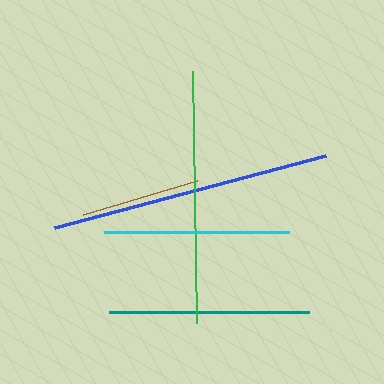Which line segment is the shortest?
The brown line is the shortest at approximately 119 pixels.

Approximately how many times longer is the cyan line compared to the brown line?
The cyan line is approximately 1.6 times the length of the brown line.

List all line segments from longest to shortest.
From longest to shortest: blue, green, teal, cyan, brown.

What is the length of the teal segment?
The teal segment is approximately 199 pixels long.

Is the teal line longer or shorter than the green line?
The green line is longer than the teal line.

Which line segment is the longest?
The blue line is the longest at approximately 280 pixels.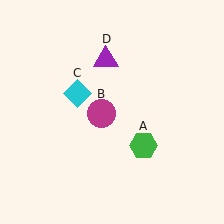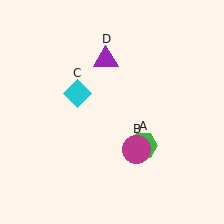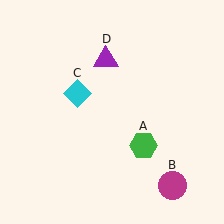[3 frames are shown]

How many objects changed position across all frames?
1 object changed position: magenta circle (object B).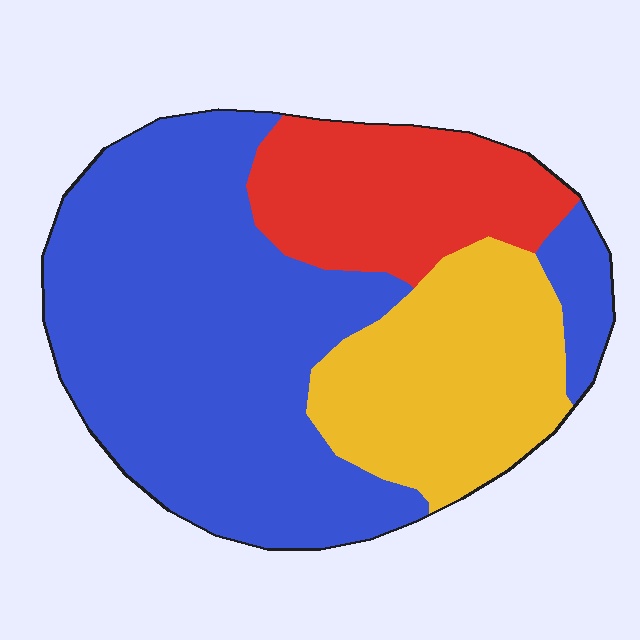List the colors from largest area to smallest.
From largest to smallest: blue, yellow, red.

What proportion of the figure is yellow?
Yellow covers 24% of the figure.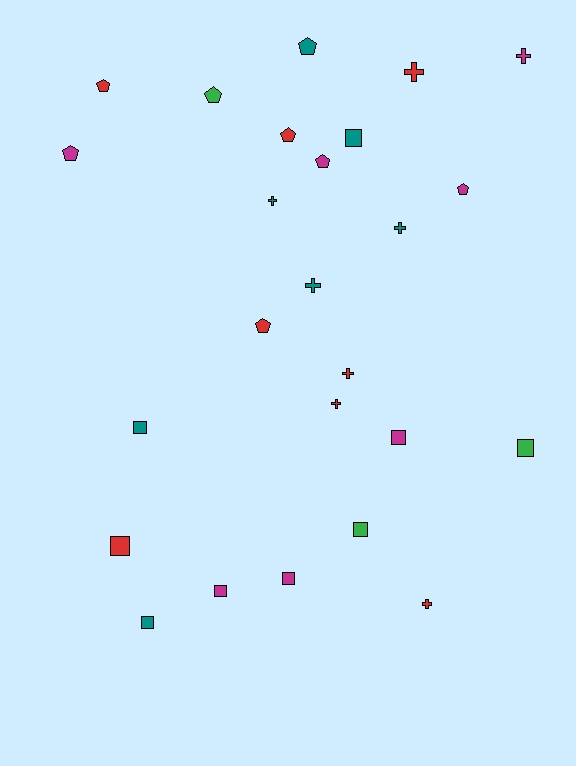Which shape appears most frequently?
Square, with 9 objects.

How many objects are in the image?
There are 25 objects.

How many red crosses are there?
There are 4 red crosses.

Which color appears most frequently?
Red, with 8 objects.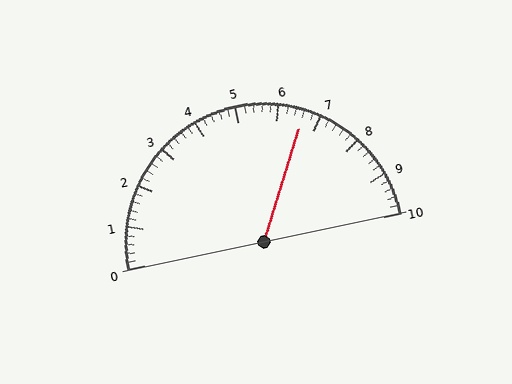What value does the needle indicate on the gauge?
The needle indicates approximately 6.6.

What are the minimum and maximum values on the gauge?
The gauge ranges from 0 to 10.